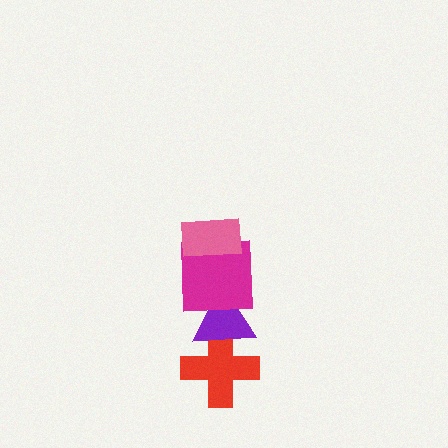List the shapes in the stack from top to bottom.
From top to bottom: the pink rectangle, the magenta square, the purple triangle, the red cross.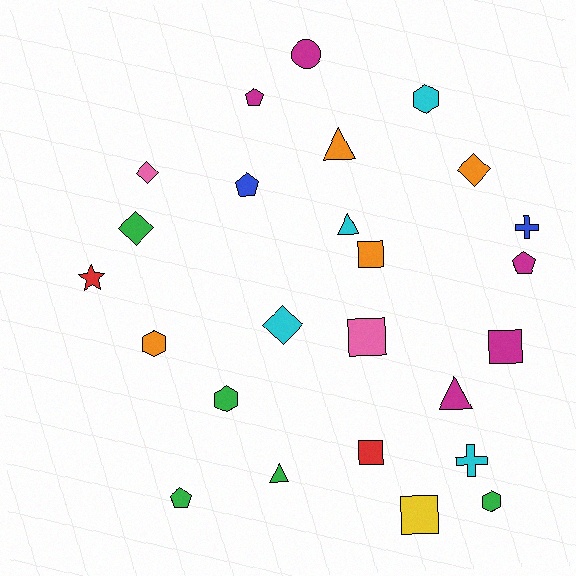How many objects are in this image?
There are 25 objects.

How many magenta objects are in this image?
There are 5 magenta objects.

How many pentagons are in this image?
There are 4 pentagons.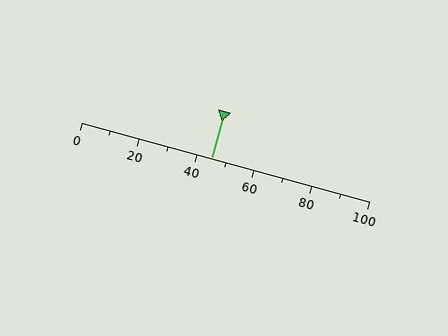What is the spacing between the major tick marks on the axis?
The major ticks are spaced 20 apart.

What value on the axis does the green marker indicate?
The marker indicates approximately 45.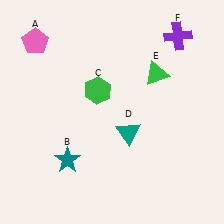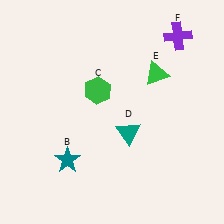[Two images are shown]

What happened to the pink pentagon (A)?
The pink pentagon (A) was removed in Image 2. It was in the top-left area of Image 1.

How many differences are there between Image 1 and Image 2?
There is 1 difference between the two images.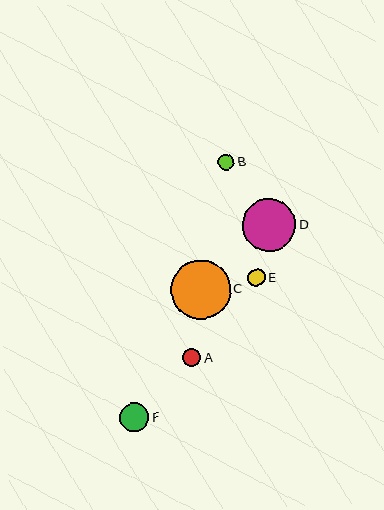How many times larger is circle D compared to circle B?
Circle D is approximately 3.3 times the size of circle B.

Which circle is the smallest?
Circle B is the smallest with a size of approximately 16 pixels.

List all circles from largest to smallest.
From largest to smallest: C, D, F, A, E, B.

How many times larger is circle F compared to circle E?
Circle F is approximately 1.7 times the size of circle E.